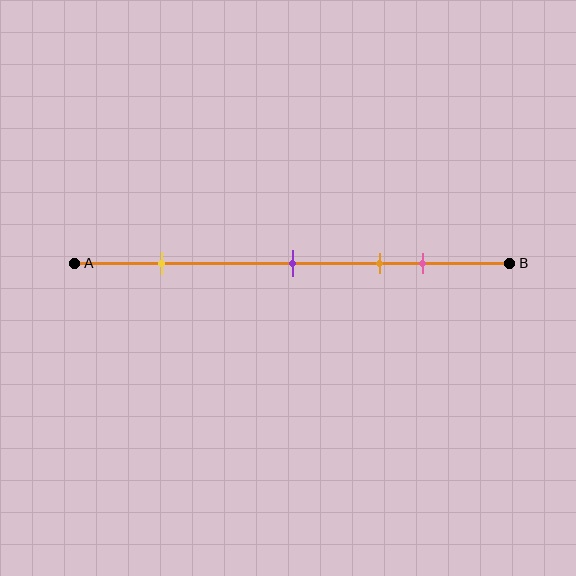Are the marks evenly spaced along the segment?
No, the marks are not evenly spaced.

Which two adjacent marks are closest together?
The orange and pink marks are the closest adjacent pair.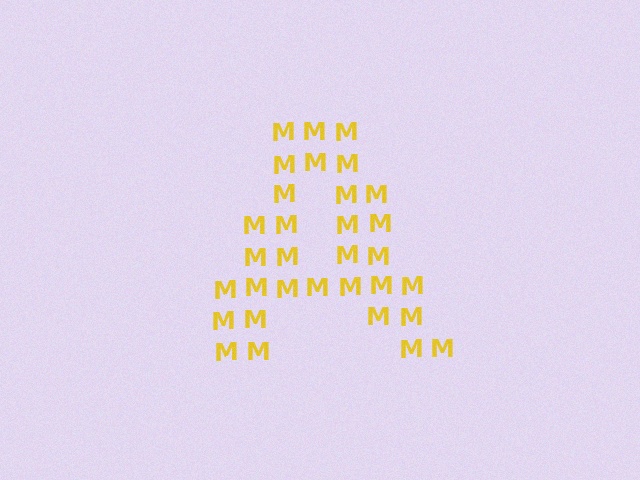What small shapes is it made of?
It is made of small letter M's.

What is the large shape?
The large shape is the letter A.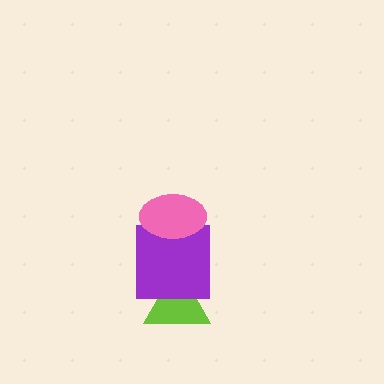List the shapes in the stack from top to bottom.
From top to bottom: the pink ellipse, the purple square, the lime triangle.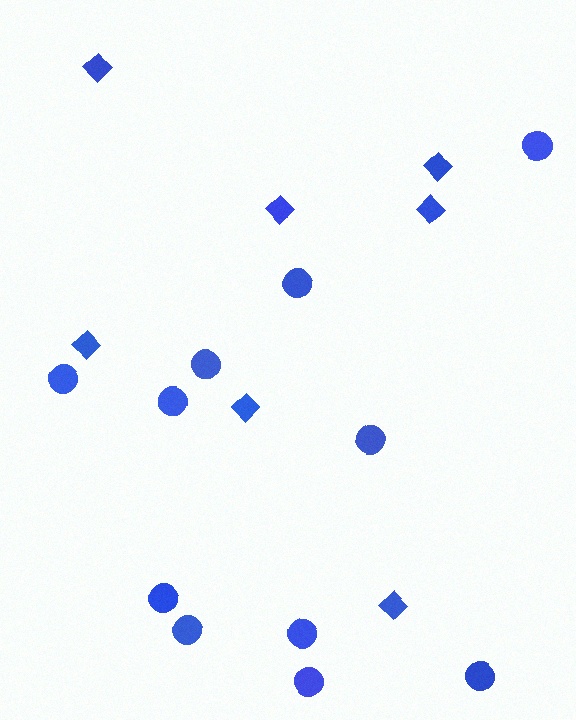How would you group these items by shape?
There are 2 groups: one group of circles (11) and one group of diamonds (7).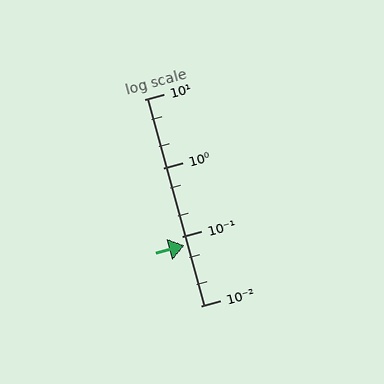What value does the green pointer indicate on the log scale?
The pointer indicates approximately 0.075.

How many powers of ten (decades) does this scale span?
The scale spans 3 decades, from 0.01 to 10.